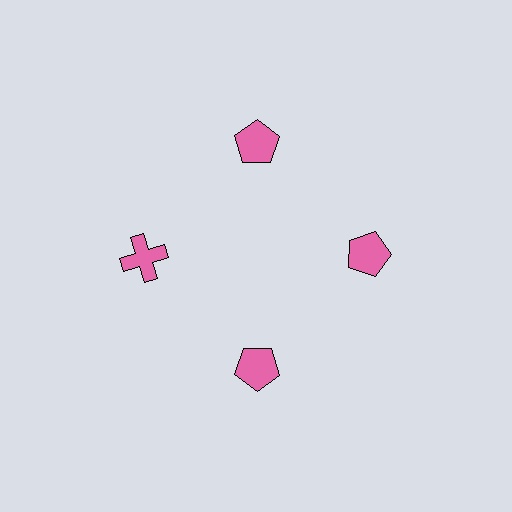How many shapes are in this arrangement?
There are 4 shapes arranged in a ring pattern.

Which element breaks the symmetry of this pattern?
The pink cross at roughly the 9 o'clock position breaks the symmetry. All other shapes are pink pentagons.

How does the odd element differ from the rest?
It has a different shape: cross instead of pentagon.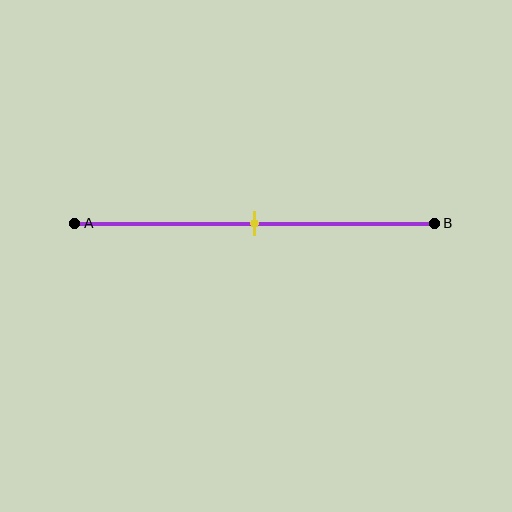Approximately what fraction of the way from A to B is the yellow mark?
The yellow mark is approximately 50% of the way from A to B.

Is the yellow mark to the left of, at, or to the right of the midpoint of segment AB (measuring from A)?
The yellow mark is approximately at the midpoint of segment AB.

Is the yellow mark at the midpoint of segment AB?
Yes, the mark is approximately at the midpoint.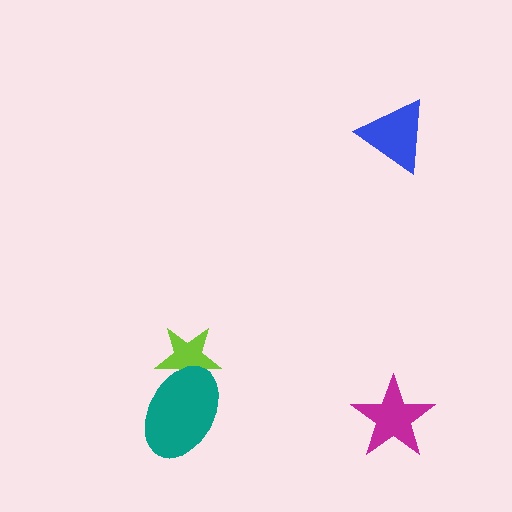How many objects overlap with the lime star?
1 object overlaps with the lime star.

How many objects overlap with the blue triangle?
0 objects overlap with the blue triangle.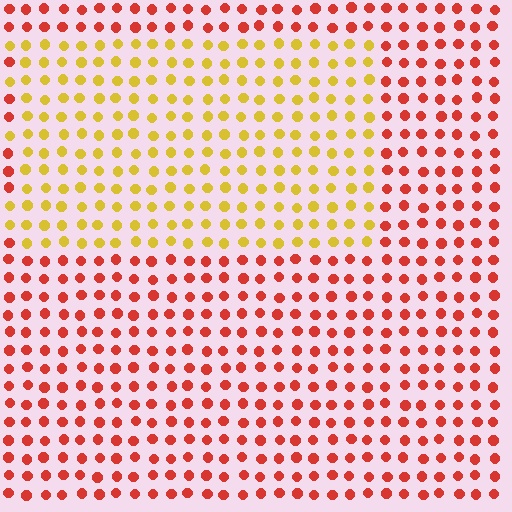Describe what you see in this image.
The image is filled with small red elements in a uniform arrangement. A rectangle-shaped region is visible where the elements are tinted to a slightly different hue, forming a subtle color boundary.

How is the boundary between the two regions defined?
The boundary is defined purely by a slight shift in hue (about 50 degrees). Spacing, size, and orientation are identical on both sides.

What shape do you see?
I see a rectangle.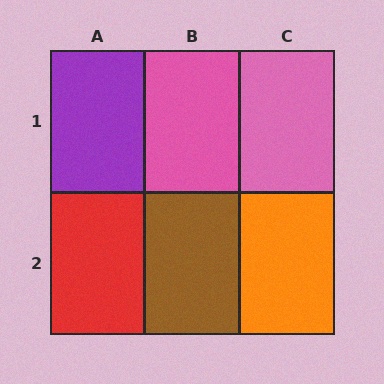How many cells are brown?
1 cell is brown.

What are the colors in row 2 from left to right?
Red, brown, orange.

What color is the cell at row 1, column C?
Pink.